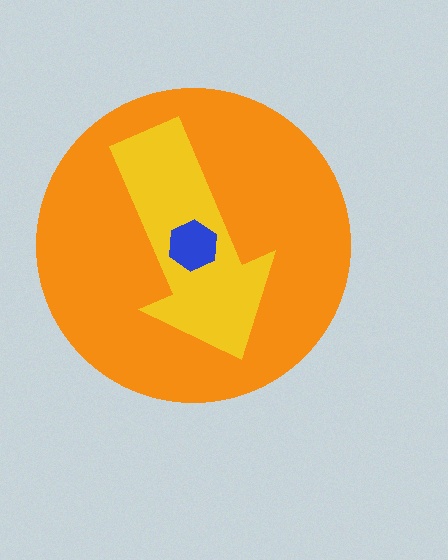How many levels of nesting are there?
3.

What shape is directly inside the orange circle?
The yellow arrow.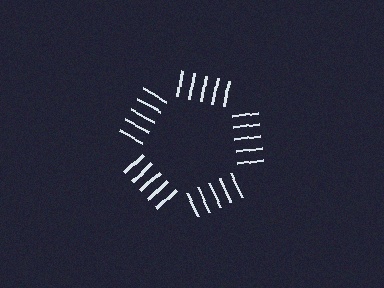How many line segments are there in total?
25 — 5 along each of the 5 edges.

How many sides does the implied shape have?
5 sides — the line-ends trace a pentagon.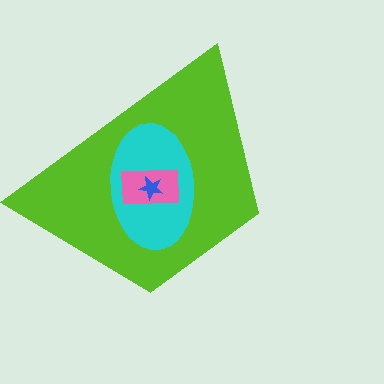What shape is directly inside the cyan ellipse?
The pink rectangle.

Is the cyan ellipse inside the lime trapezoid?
Yes.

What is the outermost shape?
The lime trapezoid.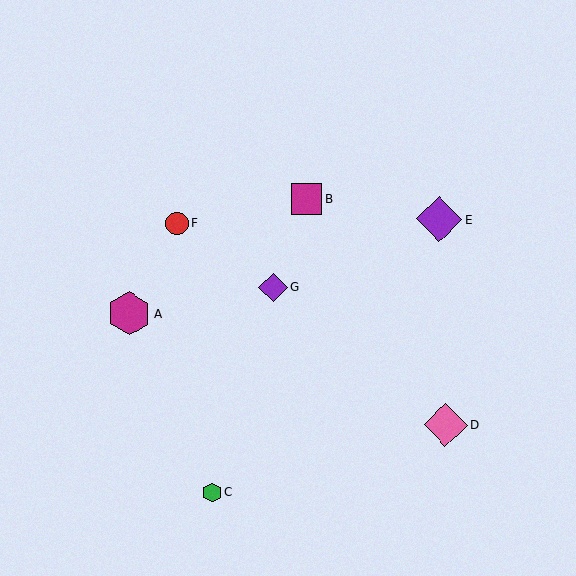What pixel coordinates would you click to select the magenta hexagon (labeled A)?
Click at (129, 313) to select the magenta hexagon A.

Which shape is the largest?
The purple diamond (labeled E) is the largest.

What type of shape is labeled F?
Shape F is a red circle.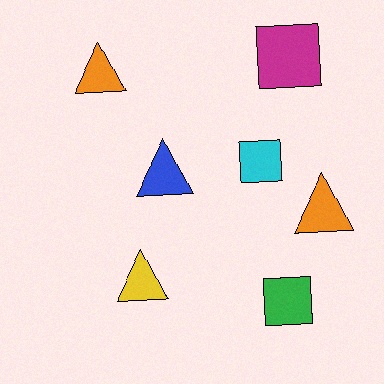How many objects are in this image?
There are 7 objects.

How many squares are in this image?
There are 3 squares.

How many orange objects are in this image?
There are 2 orange objects.